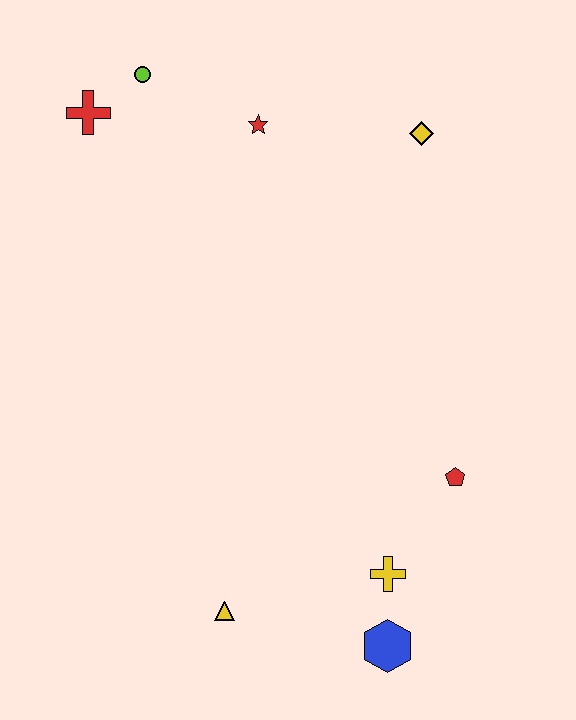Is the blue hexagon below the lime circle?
Yes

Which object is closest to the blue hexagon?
The yellow cross is closest to the blue hexagon.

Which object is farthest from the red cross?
The blue hexagon is farthest from the red cross.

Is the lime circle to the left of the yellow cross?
Yes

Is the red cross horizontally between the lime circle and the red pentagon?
No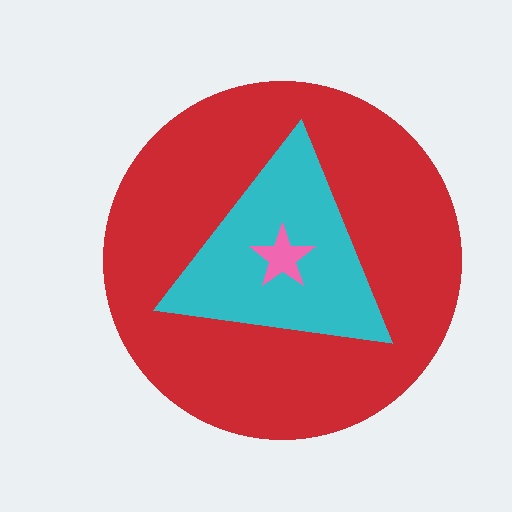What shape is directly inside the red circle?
The cyan triangle.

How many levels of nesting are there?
3.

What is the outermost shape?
The red circle.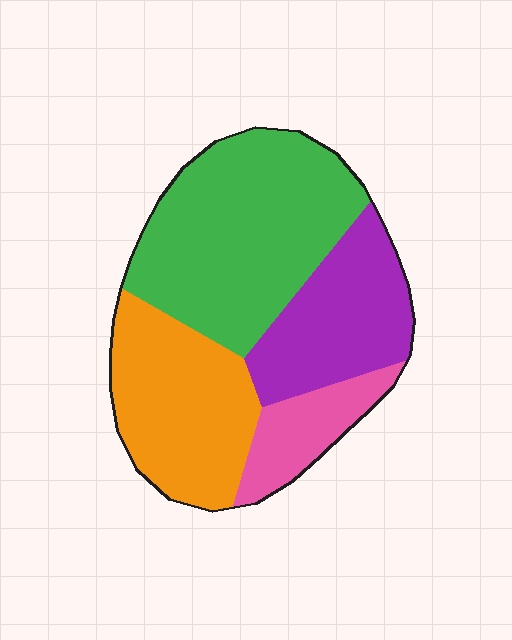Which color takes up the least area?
Pink, at roughly 10%.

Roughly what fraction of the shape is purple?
Purple takes up about one fifth (1/5) of the shape.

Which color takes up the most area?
Green, at roughly 40%.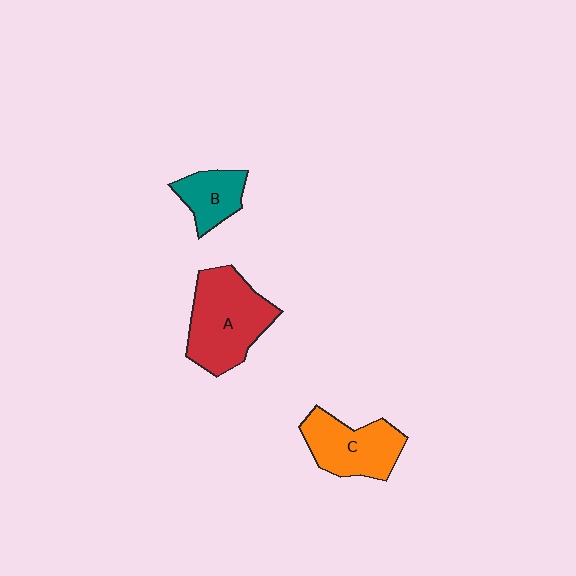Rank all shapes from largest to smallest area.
From largest to smallest: A (red), C (orange), B (teal).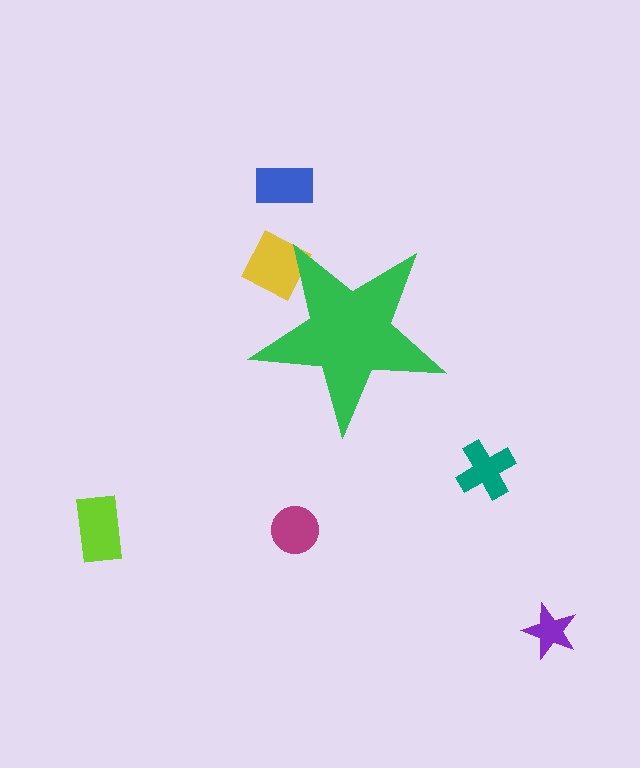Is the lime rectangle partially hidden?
No, the lime rectangle is fully visible.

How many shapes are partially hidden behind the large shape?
1 shape is partially hidden.